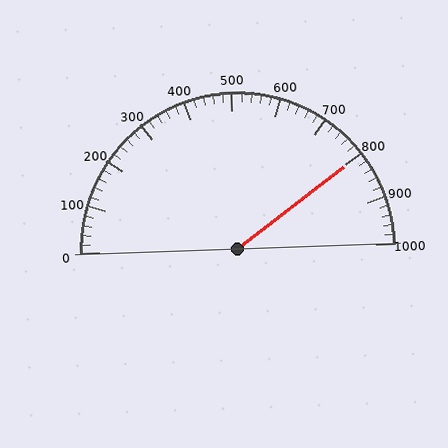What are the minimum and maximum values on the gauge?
The gauge ranges from 0 to 1000.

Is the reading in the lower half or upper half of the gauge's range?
The reading is in the upper half of the range (0 to 1000).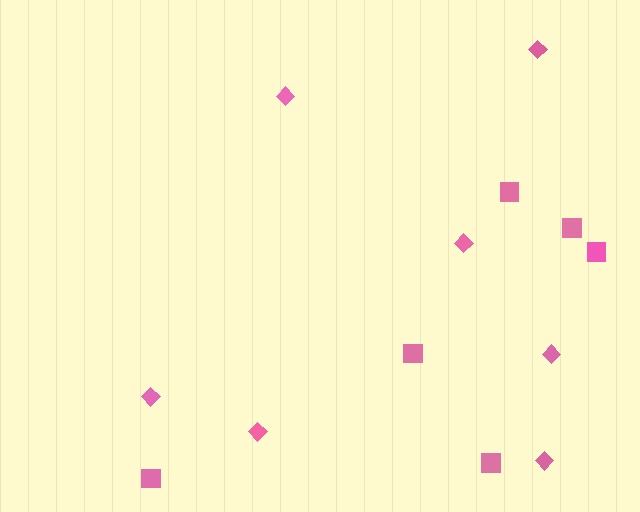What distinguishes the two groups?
There are 2 groups: one group of diamonds (7) and one group of squares (6).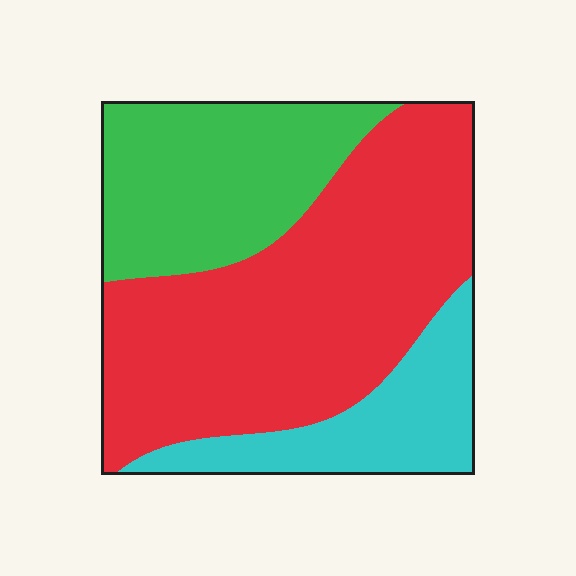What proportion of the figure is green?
Green takes up between a quarter and a half of the figure.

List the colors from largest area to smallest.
From largest to smallest: red, green, cyan.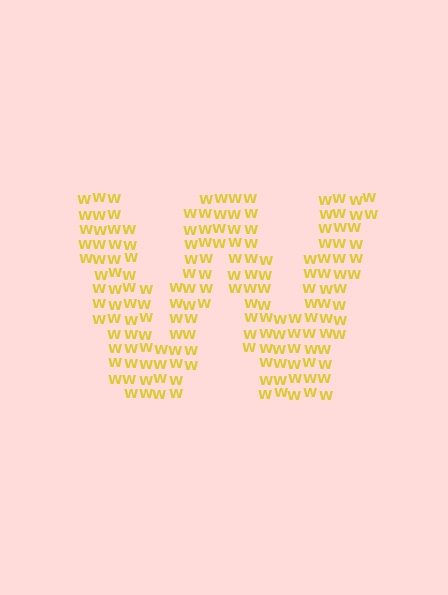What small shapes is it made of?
It is made of small letter W's.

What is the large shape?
The large shape is the letter W.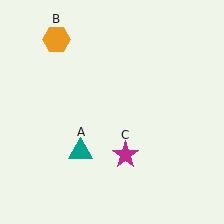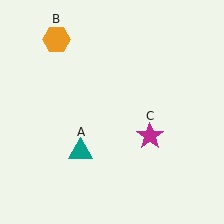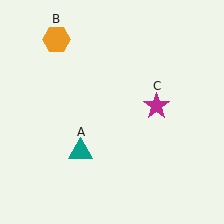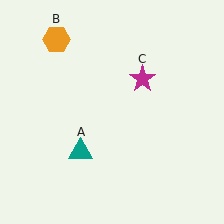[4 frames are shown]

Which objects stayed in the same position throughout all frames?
Teal triangle (object A) and orange hexagon (object B) remained stationary.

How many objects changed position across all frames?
1 object changed position: magenta star (object C).